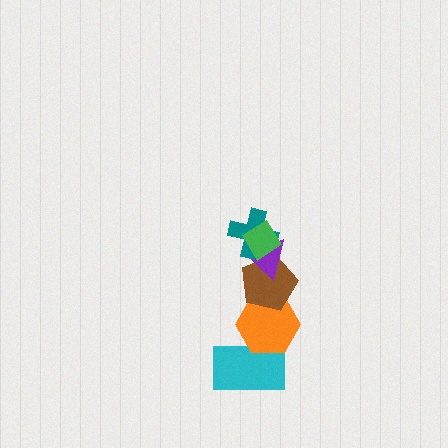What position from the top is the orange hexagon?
The orange hexagon is 5th from the top.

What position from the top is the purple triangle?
The purple triangle is 3rd from the top.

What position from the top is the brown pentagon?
The brown pentagon is 4th from the top.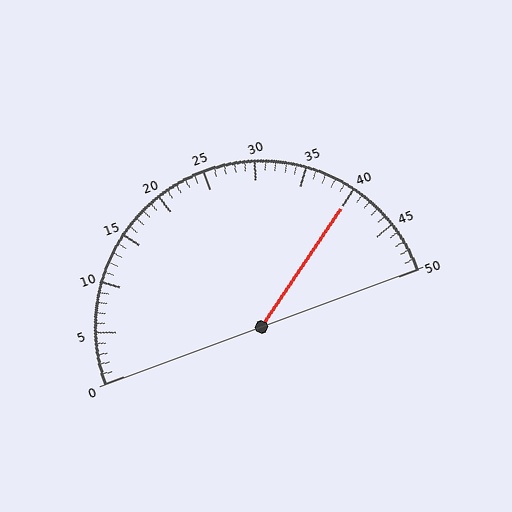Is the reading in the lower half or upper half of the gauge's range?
The reading is in the upper half of the range (0 to 50).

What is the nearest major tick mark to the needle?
The nearest major tick mark is 40.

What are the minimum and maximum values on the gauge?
The gauge ranges from 0 to 50.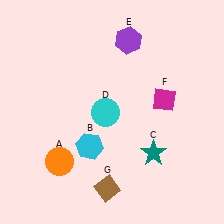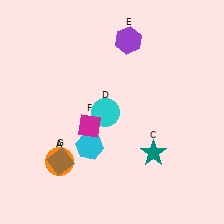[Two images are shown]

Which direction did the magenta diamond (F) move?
The magenta diamond (F) moved left.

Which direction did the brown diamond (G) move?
The brown diamond (G) moved left.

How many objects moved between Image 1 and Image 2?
2 objects moved between the two images.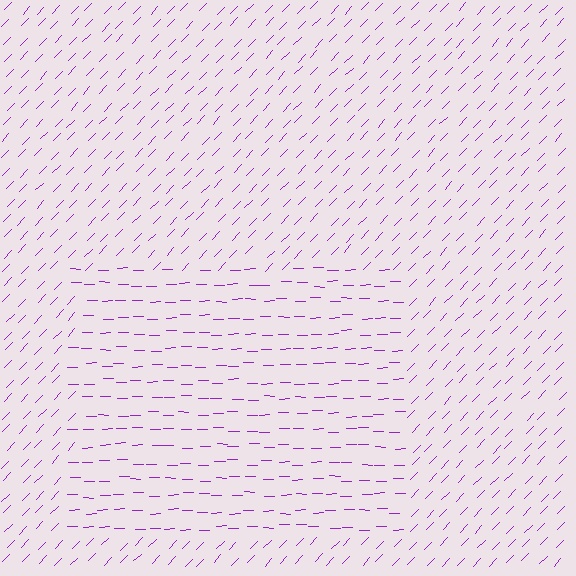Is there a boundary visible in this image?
Yes, there is a texture boundary formed by a change in line orientation.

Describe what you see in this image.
The image is filled with small purple line segments. A rectangle region in the image has lines oriented differently from the surrounding lines, creating a visible texture boundary.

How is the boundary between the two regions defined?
The boundary is defined purely by a change in line orientation (approximately 45 degrees difference). All lines are the same color and thickness.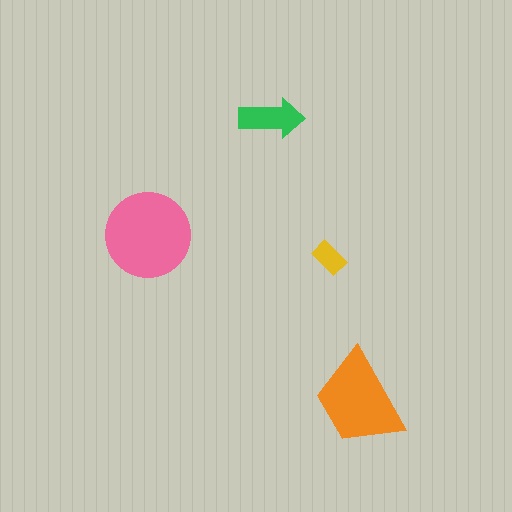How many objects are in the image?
There are 4 objects in the image.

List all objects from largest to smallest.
The pink circle, the orange trapezoid, the green arrow, the yellow rectangle.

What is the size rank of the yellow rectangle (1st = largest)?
4th.